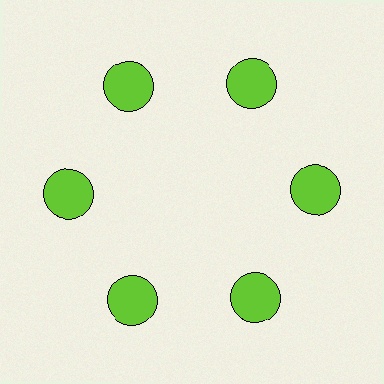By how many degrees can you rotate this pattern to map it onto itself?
The pattern maps onto itself every 60 degrees of rotation.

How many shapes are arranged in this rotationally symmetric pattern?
There are 6 shapes, arranged in 6 groups of 1.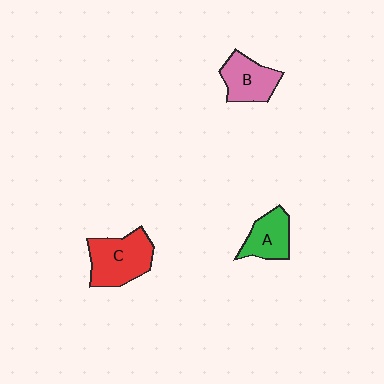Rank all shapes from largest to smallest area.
From largest to smallest: C (red), B (pink), A (green).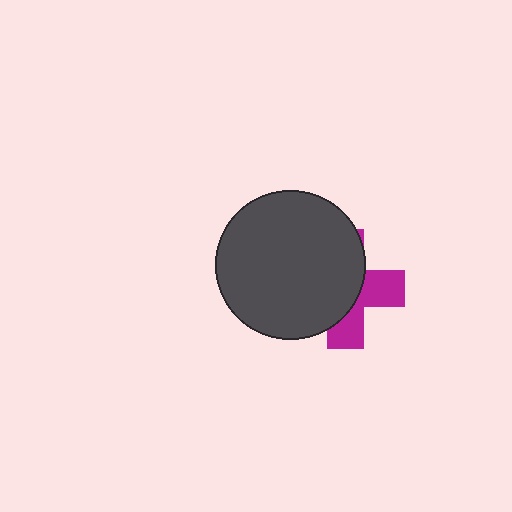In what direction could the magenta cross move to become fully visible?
The magenta cross could move right. That would shift it out from behind the dark gray circle entirely.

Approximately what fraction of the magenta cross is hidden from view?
Roughly 61% of the magenta cross is hidden behind the dark gray circle.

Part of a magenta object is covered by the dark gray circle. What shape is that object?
It is a cross.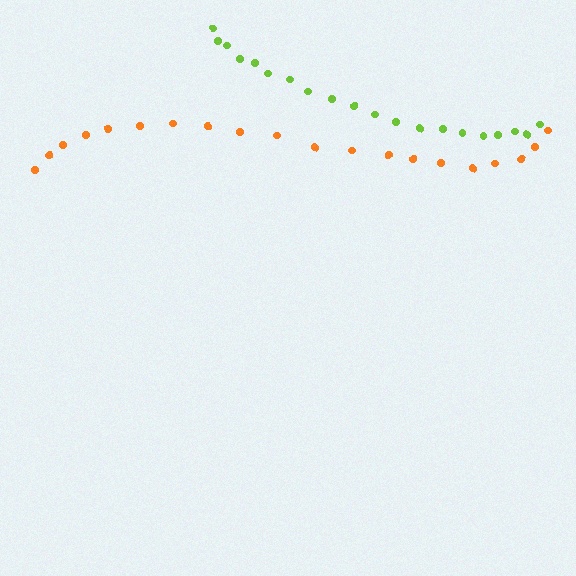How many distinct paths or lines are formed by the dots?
There are 2 distinct paths.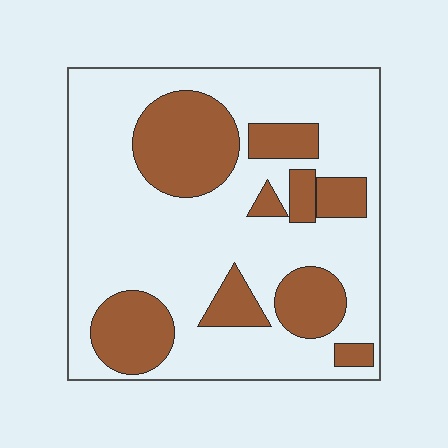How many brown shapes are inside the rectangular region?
9.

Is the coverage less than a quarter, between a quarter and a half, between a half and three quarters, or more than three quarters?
Between a quarter and a half.